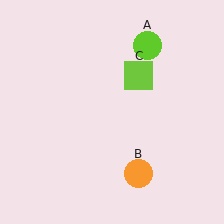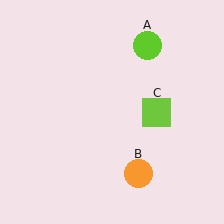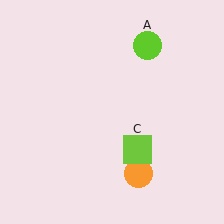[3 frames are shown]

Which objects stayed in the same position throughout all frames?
Lime circle (object A) and orange circle (object B) remained stationary.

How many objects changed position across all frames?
1 object changed position: lime square (object C).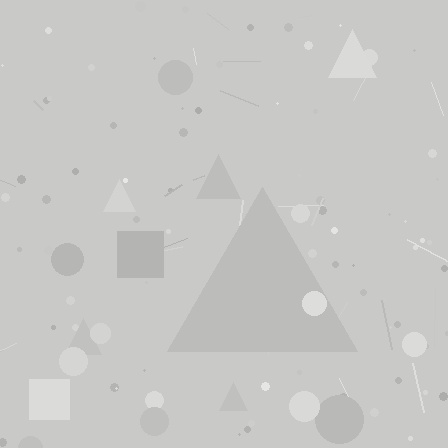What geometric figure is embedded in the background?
A triangle is embedded in the background.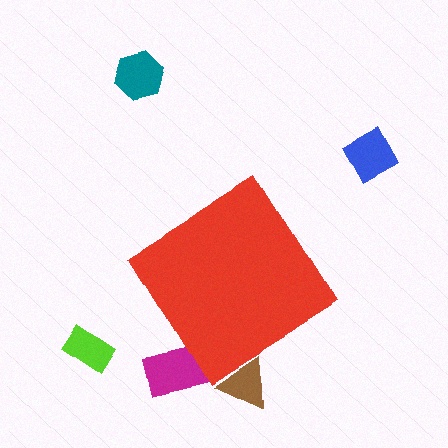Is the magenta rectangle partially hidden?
Yes, the magenta rectangle is partially hidden behind the red diamond.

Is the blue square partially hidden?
No, the blue square is fully visible.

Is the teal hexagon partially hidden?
No, the teal hexagon is fully visible.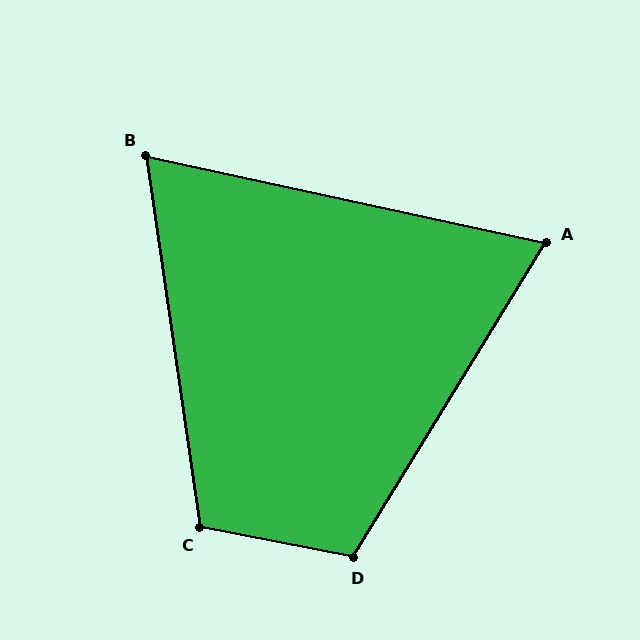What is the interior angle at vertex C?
Approximately 109 degrees (obtuse).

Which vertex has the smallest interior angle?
B, at approximately 70 degrees.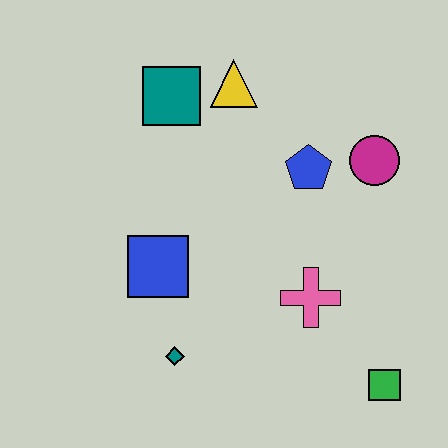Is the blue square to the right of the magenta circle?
No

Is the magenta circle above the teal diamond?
Yes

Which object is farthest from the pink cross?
The teal square is farthest from the pink cross.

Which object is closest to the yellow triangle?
The teal square is closest to the yellow triangle.